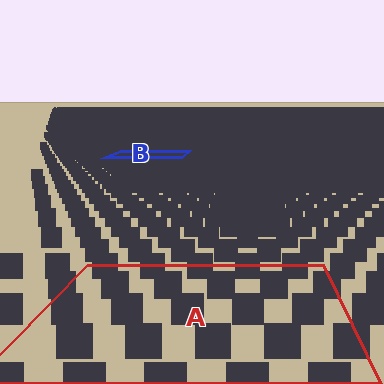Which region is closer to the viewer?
Region A is closer. The texture elements there are larger and more spread out.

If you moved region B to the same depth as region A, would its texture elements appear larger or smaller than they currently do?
They would appear larger. At a closer depth, the same texture elements are projected at a bigger on-screen size.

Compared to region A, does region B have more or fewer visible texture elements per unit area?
Region B has more texture elements per unit area — they are packed more densely because it is farther away.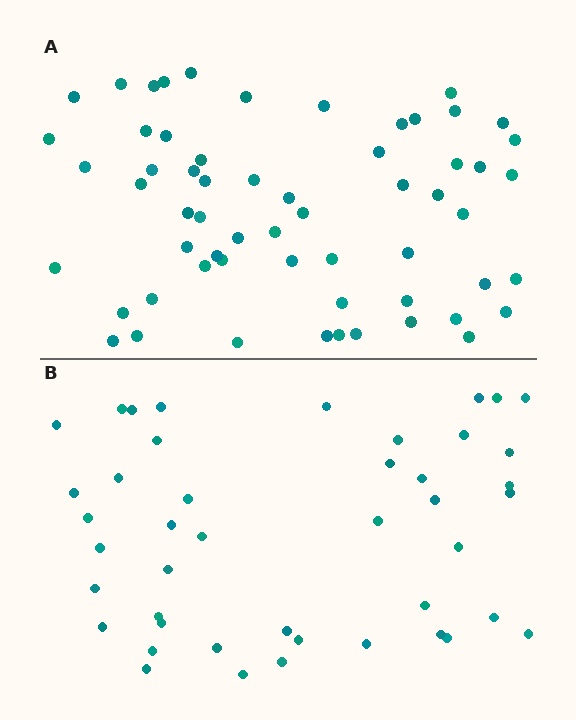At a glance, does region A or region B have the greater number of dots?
Region A (the top region) has more dots.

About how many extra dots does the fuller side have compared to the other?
Region A has approximately 15 more dots than region B.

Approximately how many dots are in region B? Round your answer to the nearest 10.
About 40 dots. (The exact count is 44, which rounds to 40.)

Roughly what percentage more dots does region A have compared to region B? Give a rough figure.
About 35% more.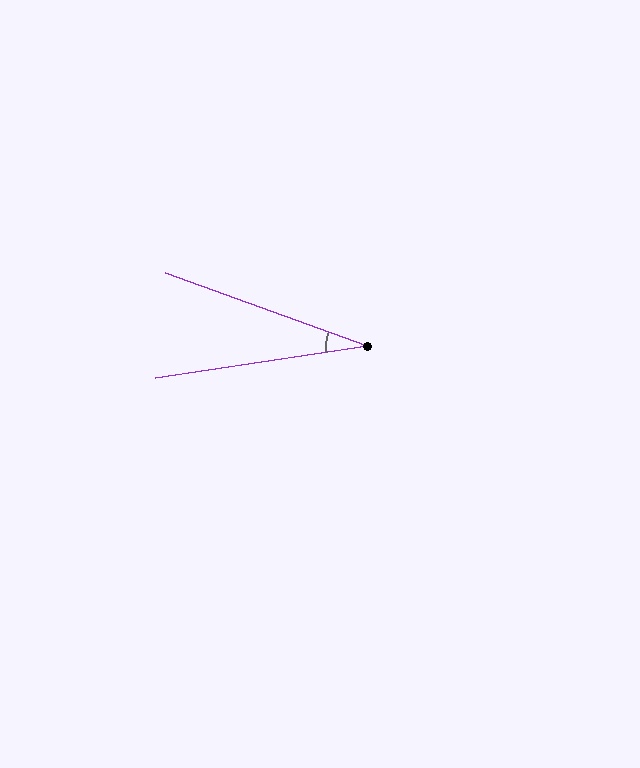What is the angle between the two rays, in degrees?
Approximately 28 degrees.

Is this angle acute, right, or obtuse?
It is acute.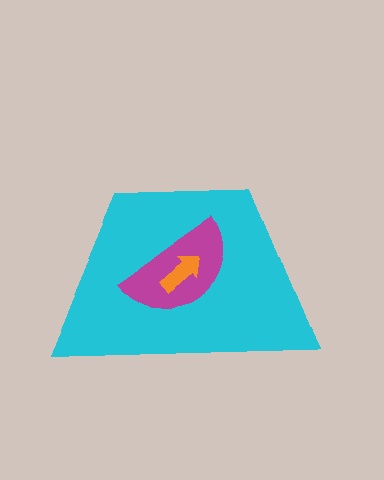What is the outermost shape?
The cyan trapezoid.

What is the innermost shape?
The orange arrow.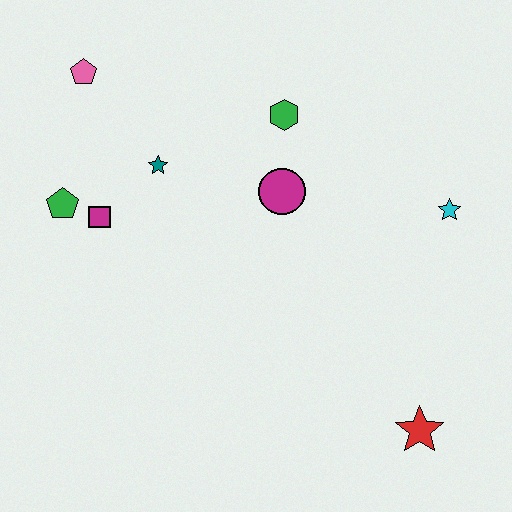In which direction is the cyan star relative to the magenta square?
The cyan star is to the right of the magenta square.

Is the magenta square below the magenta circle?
Yes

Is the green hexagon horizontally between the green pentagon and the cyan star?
Yes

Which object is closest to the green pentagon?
The magenta square is closest to the green pentagon.